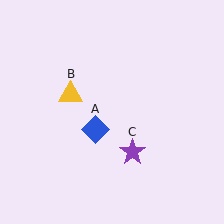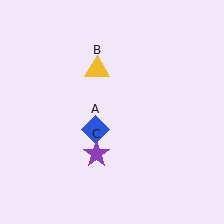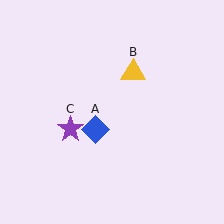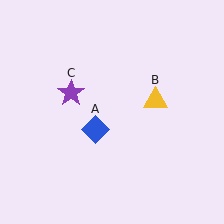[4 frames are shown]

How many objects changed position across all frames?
2 objects changed position: yellow triangle (object B), purple star (object C).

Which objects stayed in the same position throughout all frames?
Blue diamond (object A) remained stationary.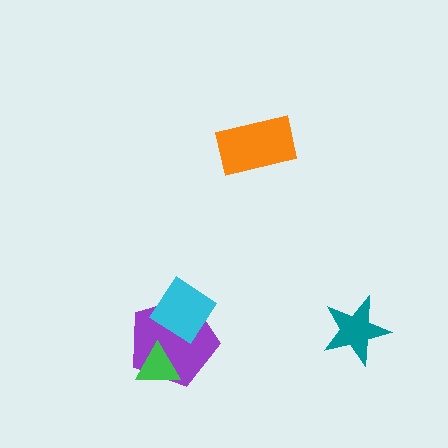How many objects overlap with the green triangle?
1 object overlaps with the green triangle.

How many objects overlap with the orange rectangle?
0 objects overlap with the orange rectangle.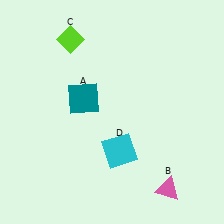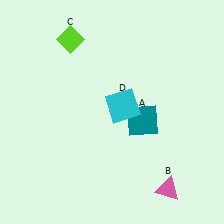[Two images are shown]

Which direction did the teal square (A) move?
The teal square (A) moved right.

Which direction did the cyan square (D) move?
The cyan square (D) moved up.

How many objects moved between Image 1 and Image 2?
2 objects moved between the two images.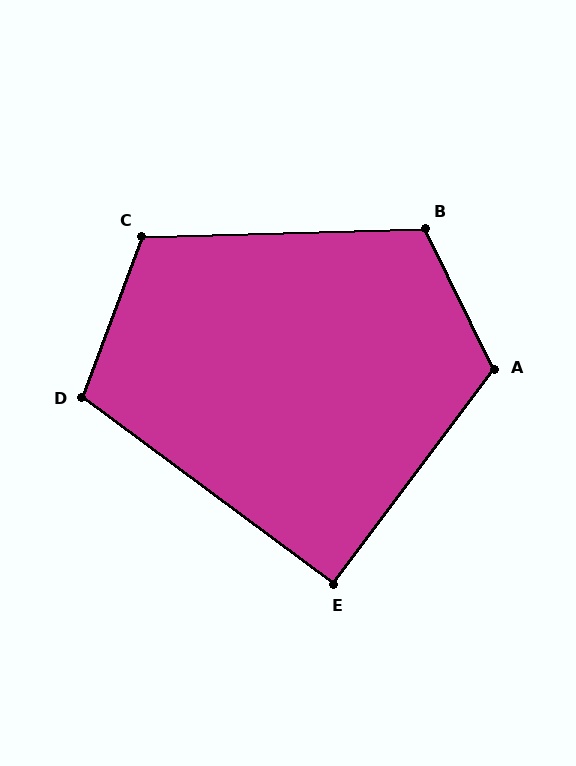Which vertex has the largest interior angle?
A, at approximately 117 degrees.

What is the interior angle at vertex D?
Approximately 106 degrees (obtuse).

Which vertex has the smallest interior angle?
E, at approximately 90 degrees.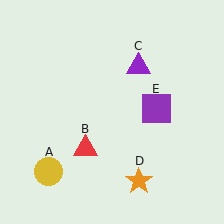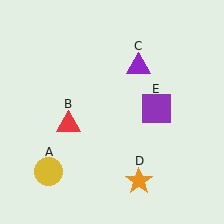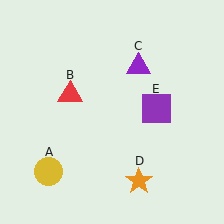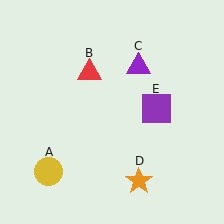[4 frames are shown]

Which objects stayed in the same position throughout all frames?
Yellow circle (object A) and purple triangle (object C) and orange star (object D) and purple square (object E) remained stationary.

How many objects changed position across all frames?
1 object changed position: red triangle (object B).